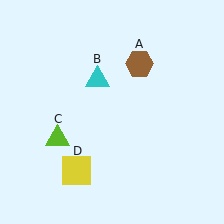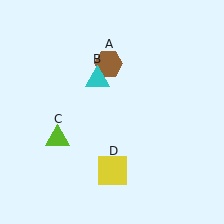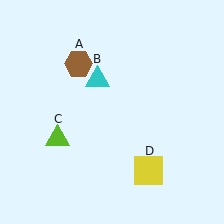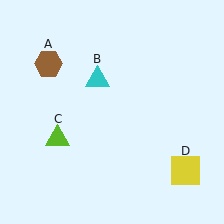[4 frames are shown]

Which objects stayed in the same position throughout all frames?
Cyan triangle (object B) and lime triangle (object C) remained stationary.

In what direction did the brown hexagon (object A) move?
The brown hexagon (object A) moved left.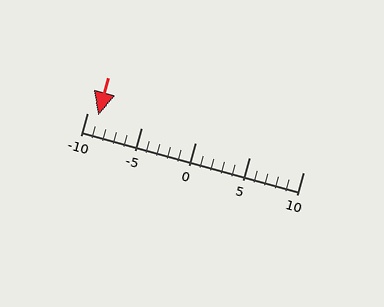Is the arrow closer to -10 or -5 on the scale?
The arrow is closer to -10.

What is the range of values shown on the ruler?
The ruler shows values from -10 to 10.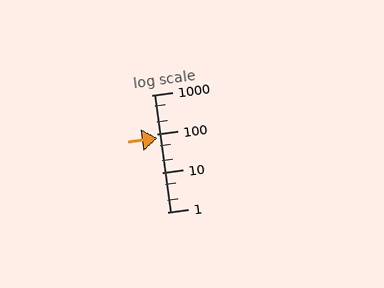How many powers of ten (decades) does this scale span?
The scale spans 3 decades, from 1 to 1000.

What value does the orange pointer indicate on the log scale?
The pointer indicates approximately 79.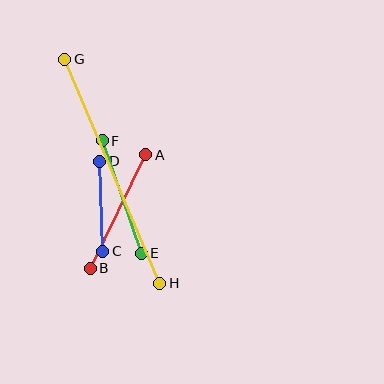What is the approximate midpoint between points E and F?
The midpoint is at approximately (122, 197) pixels.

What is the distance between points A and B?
The distance is approximately 127 pixels.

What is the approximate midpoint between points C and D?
The midpoint is at approximately (101, 206) pixels.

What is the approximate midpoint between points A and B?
The midpoint is at approximately (118, 212) pixels.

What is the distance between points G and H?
The distance is approximately 243 pixels.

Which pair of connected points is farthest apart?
Points G and H are farthest apart.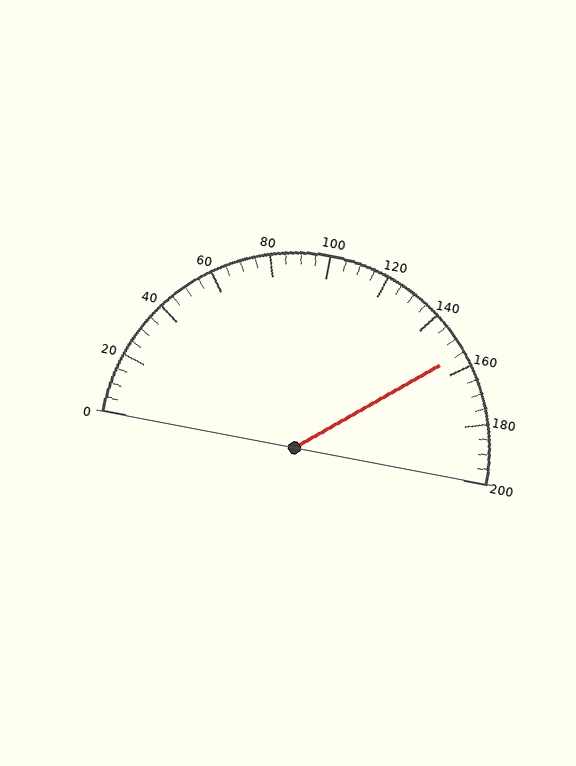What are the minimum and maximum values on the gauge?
The gauge ranges from 0 to 200.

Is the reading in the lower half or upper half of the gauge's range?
The reading is in the upper half of the range (0 to 200).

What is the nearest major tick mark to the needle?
The nearest major tick mark is 160.